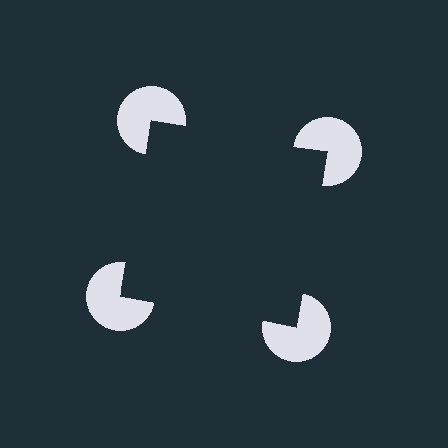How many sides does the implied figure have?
4 sides.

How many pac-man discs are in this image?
There are 4 — one at each vertex of the illusory square.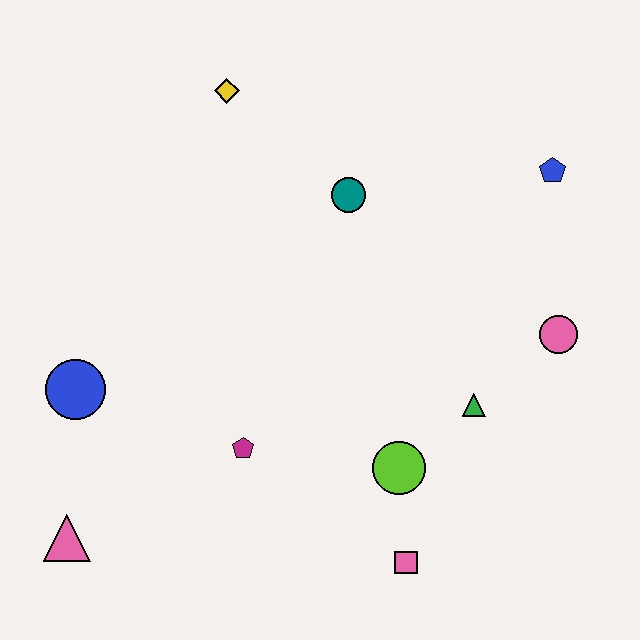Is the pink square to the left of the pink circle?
Yes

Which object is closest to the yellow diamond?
The teal circle is closest to the yellow diamond.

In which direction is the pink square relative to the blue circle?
The pink square is to the right of the blue circle.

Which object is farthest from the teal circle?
The pink triangle is farthest from the teal circle.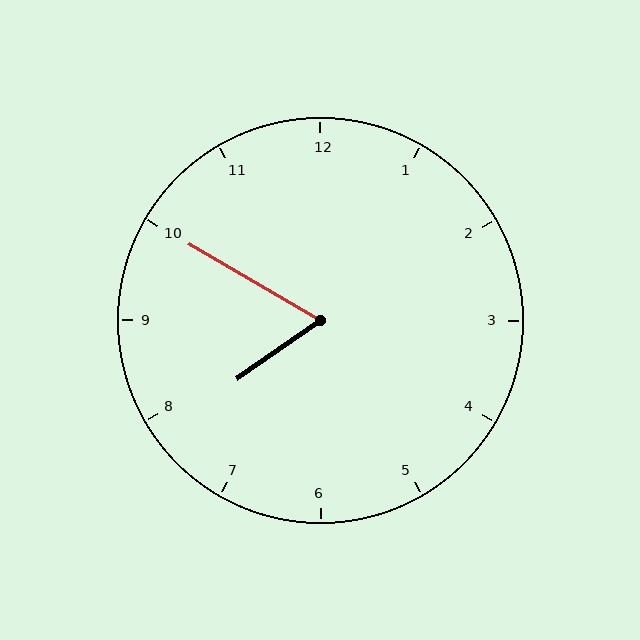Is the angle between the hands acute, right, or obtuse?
It is acute.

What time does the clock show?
7:50.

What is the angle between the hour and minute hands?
Approximately 65 degrees.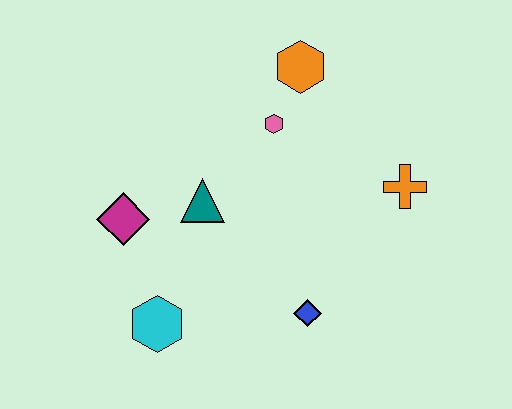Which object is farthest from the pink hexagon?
The cyan hexagon is farthest from the pink hexagon.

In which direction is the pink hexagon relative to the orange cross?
The pink hexagon is to the left of the orange cross.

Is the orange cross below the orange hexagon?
Yes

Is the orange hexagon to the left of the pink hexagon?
No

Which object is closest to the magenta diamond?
The teal triangle is closest to the magenta diamond.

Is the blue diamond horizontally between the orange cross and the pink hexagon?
Yes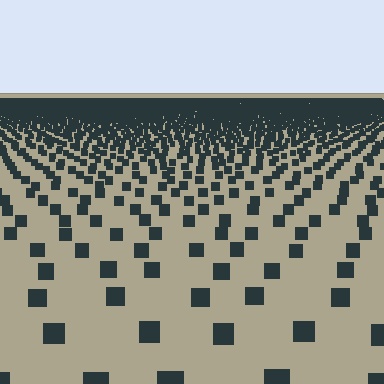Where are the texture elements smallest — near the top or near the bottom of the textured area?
Near the top.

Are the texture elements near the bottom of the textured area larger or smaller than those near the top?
Larger. Near the bottom, elements are closer to the viewer and appear at a bigger on-screen size.